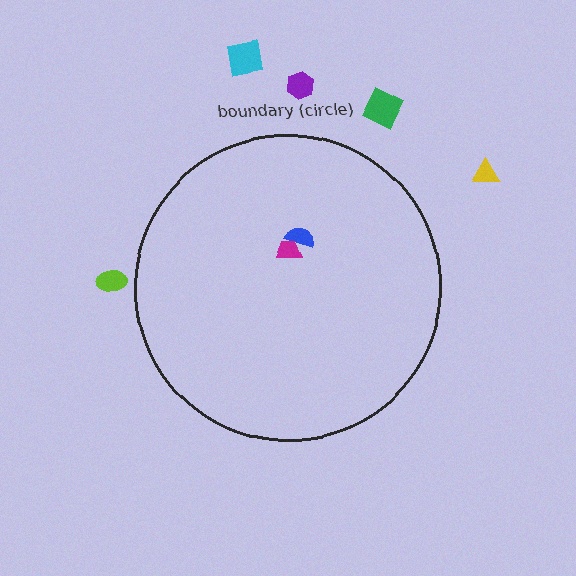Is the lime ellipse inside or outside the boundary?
Outside.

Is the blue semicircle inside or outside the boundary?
Inside.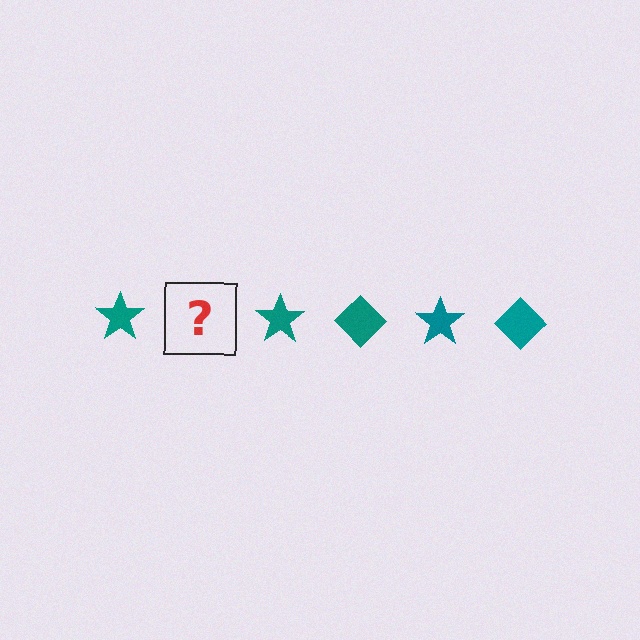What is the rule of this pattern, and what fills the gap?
The rule is that the pattern cycles through star, diamond shapes in teal. The gap should be filled with a teal diamond.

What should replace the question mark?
The question mark should be replaced with a teal diamond.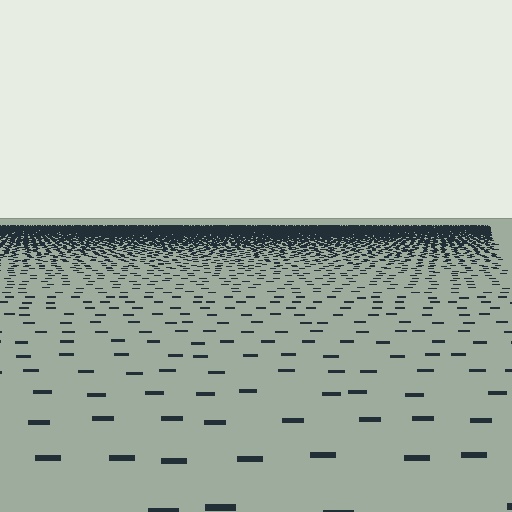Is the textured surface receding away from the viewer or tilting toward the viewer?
The surface is receding away from the viewer. Texture elements get smaller and denser toward the top.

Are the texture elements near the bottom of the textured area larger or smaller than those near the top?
Larger. Near the bottom, elements are closer to the viewer and appear at a bigger on-screen size.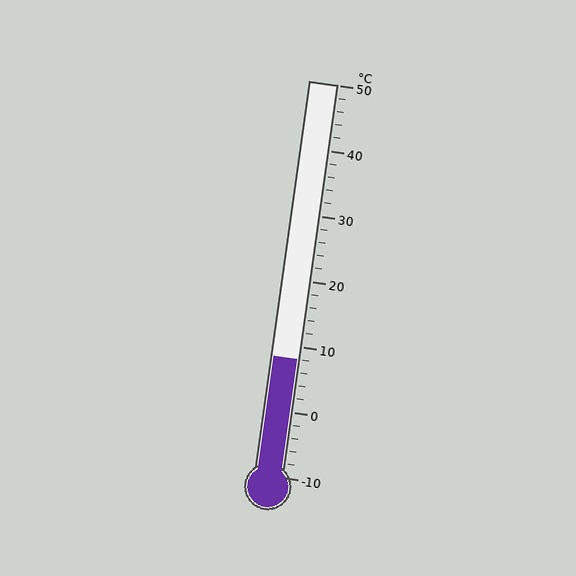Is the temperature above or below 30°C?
The temperature is below 30°C.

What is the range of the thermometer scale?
The thermometer scale ranges from -10°C to 50°C.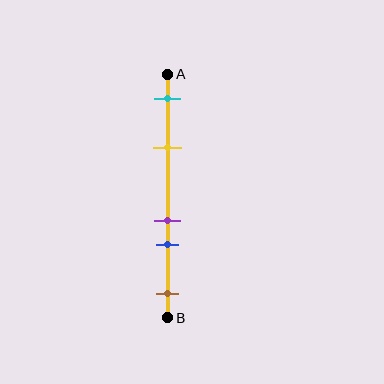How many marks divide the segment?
There are 5 marks dividing the segment.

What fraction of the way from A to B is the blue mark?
The blue mark is approximately 70% (0.7) of the way from A to B.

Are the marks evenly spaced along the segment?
No, the marks are not evenly spaced.